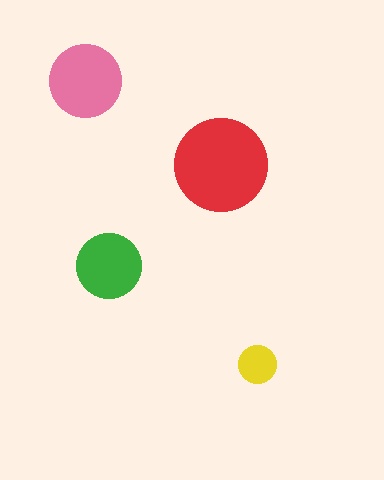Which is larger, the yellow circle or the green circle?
The green one.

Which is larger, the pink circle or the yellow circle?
The pink one.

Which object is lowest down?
The yellow circle is bottommost.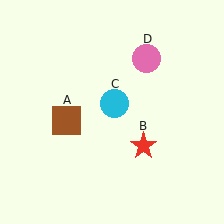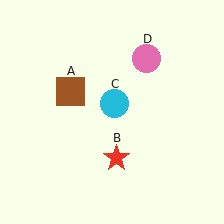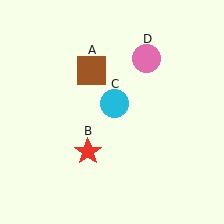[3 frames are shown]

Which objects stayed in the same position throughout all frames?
Cyan circle (object C) and pink circle (object D) remained stationary.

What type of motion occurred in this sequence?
The brown square (object A), red star (object B) rotated clockwise around the center of the scene.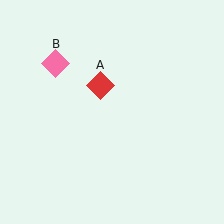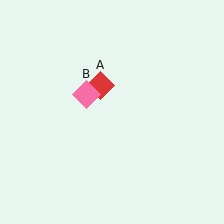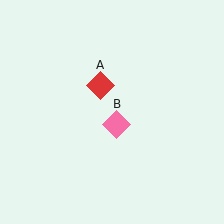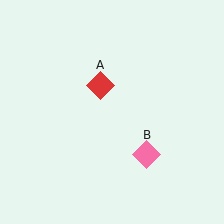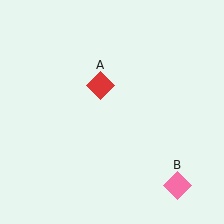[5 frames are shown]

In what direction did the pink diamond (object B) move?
The pink diamond (object B) moved down and to the right.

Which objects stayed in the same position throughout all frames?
Red diamond (object A) remained stationary.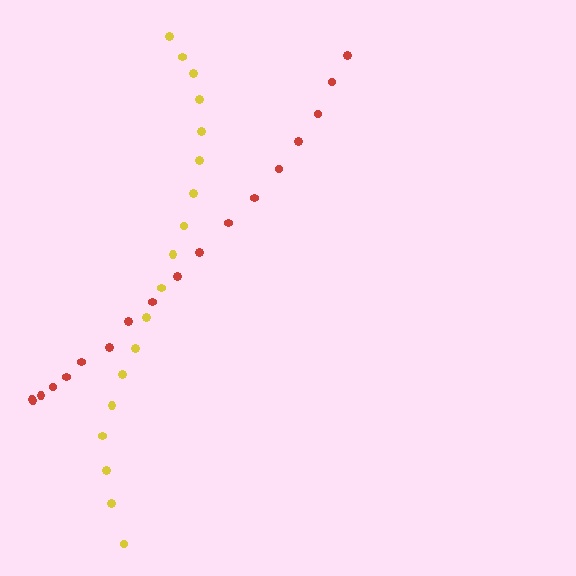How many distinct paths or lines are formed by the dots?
There are 2 distinct paths.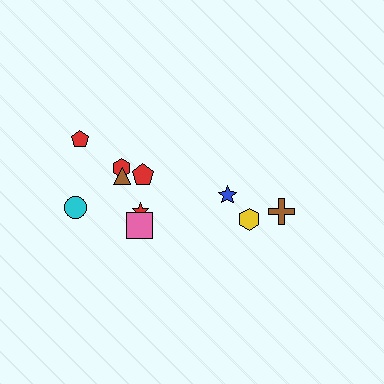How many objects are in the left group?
There are 7 objects.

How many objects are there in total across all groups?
There are 10 objects.